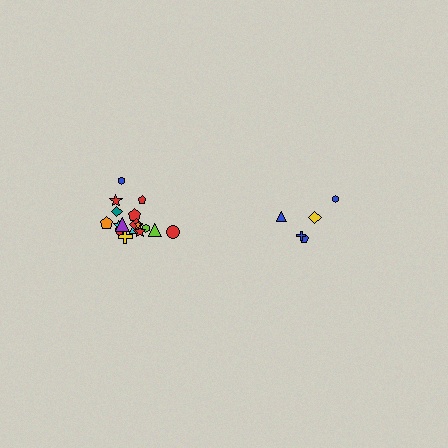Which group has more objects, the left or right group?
The left group.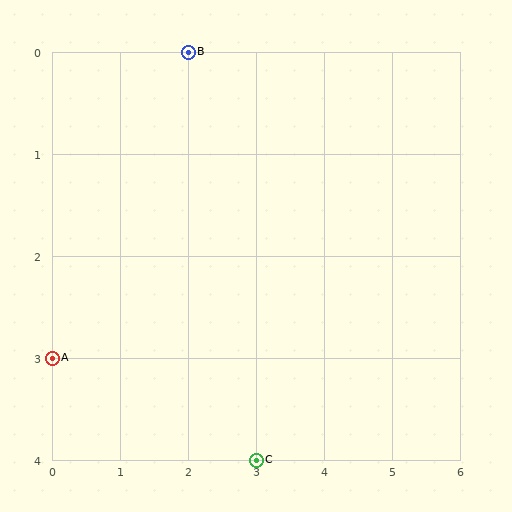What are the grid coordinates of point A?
Point A is at grid coordinates (0, 3).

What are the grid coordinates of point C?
Point C is at grid coordinates (3, 4).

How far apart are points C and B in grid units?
Points C and B are 1 column and 4 rows apart (about 4.1 grid units diagonally).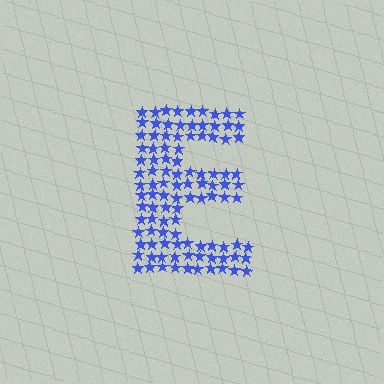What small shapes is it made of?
It is made of small stars.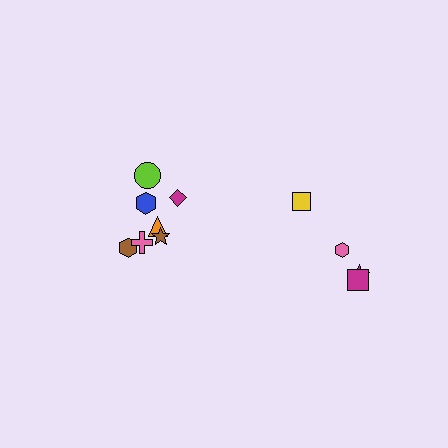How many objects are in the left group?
There are 7 objects.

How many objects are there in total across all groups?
There are 11 objects.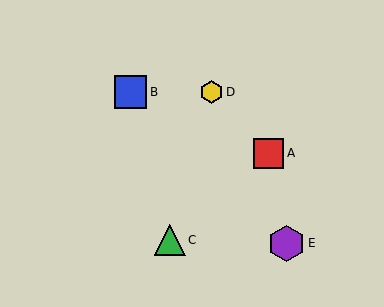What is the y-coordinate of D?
Object D is at y≈92.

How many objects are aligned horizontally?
2 objects (B, D) are aligned horizontally.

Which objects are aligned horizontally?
Objects B, D are aligned horizontally.